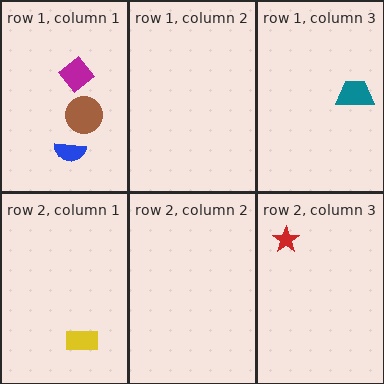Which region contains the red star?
The row 2, column 3 region.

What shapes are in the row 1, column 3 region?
The teal trapezoid.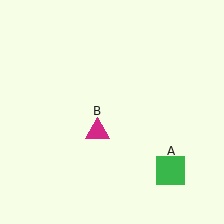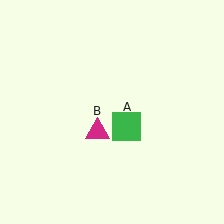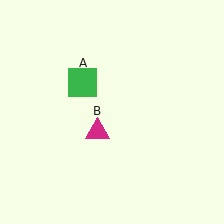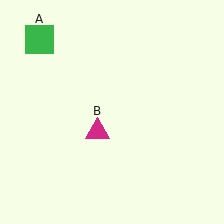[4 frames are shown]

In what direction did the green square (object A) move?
The green square (object A) moved up and to the left.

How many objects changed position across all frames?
1 object changed position: green square (object A).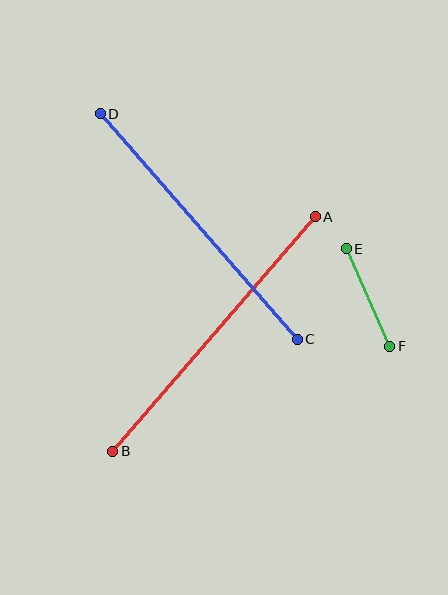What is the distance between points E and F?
The distance is approximately 107 pixels.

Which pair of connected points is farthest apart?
Points A and B are farthest apart.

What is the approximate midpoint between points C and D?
The midpoint is at approximately (199, 226) pixels.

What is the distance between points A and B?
The distance is approximately 310 pixels.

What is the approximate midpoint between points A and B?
The midpoint is at approximately (214, 334) pixels.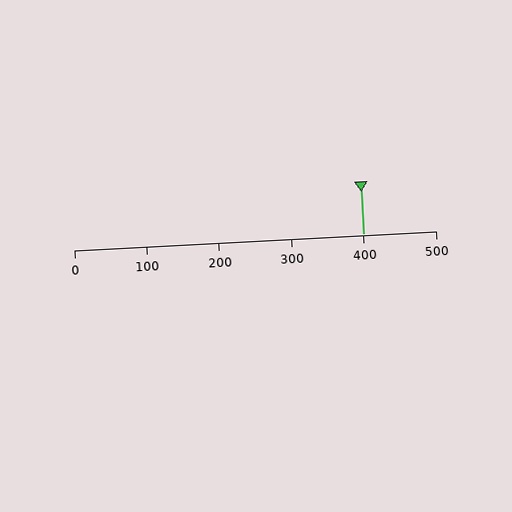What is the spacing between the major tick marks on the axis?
The major ticks are spaced 100 apart.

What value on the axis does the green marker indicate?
The marker indicates approximately 400.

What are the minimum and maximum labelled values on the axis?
The axis runs from 0 to 500.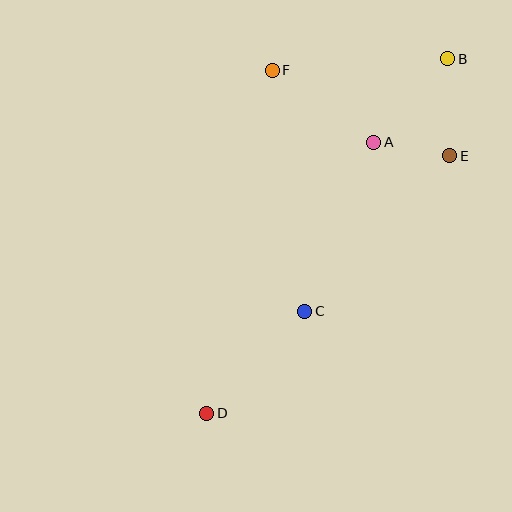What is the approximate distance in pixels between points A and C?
The distance between A and C is approximately 182 pixels.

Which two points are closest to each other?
Points A and E are closest to each other.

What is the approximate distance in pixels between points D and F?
The distance between D and F is approximately 349 pixels.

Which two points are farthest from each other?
Points B and D are farthest from each other.